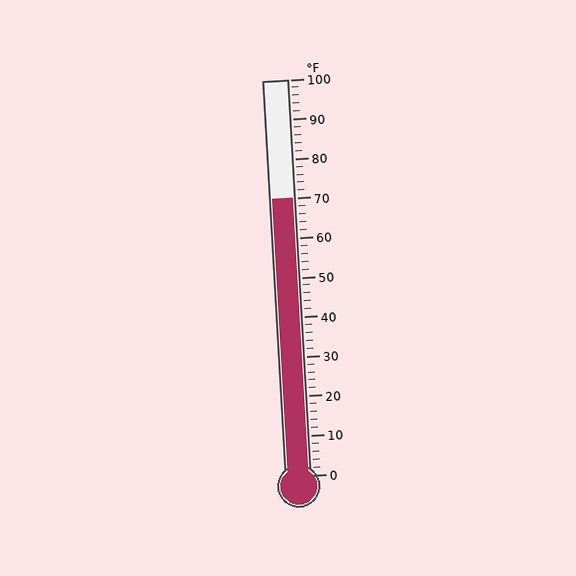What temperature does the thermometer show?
The thermometer shows approximately 70°F.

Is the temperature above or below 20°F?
The temperature is above 20°F.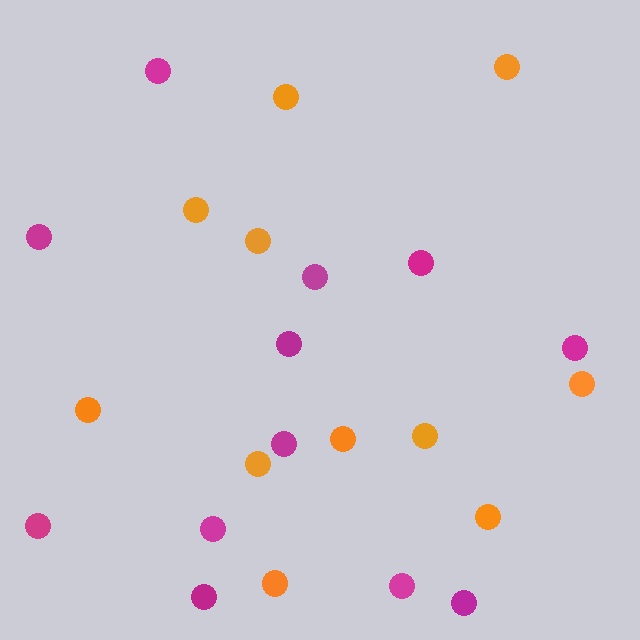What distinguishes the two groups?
There are 2 groups: one group of orange circles (11) and one group of magenta circles (12).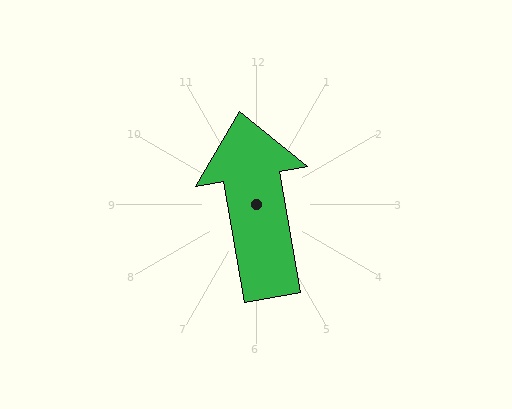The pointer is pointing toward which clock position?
Roughly 12 o'clock.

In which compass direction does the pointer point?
North.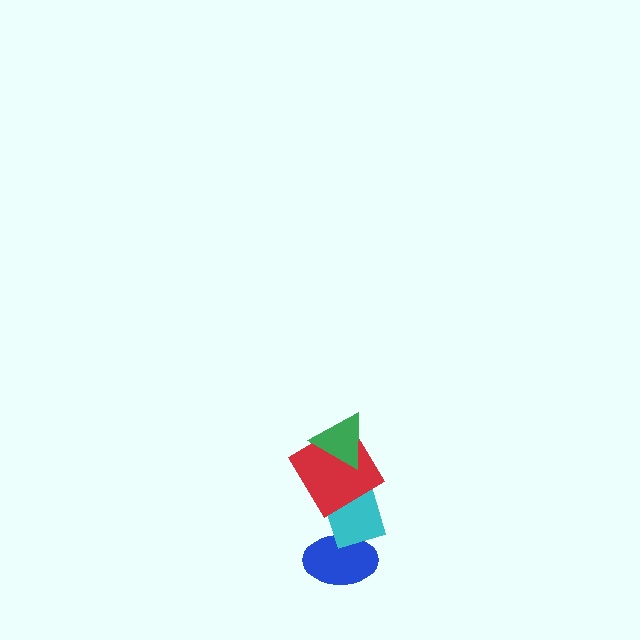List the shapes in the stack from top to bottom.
From top to bottom: the green triangle, the red diamond, the cyan diamond, the blue ellipse.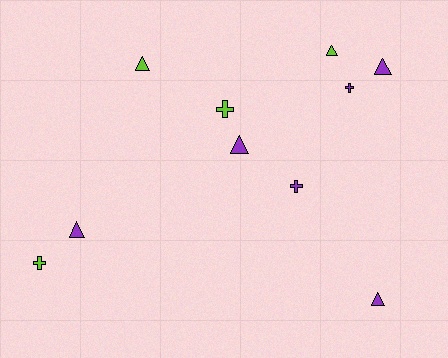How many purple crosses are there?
There are 2 purple crosses.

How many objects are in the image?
There are 10 objects.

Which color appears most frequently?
Purple, with 6 objects.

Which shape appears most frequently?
Triangle, with 6 objects.